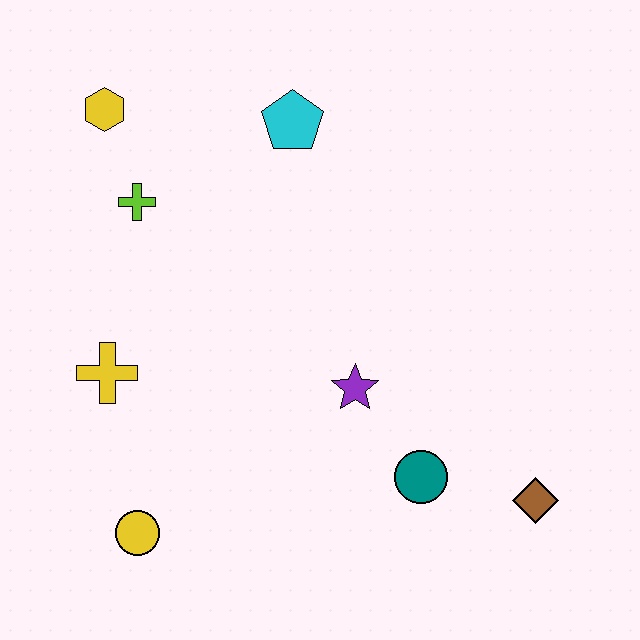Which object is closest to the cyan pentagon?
The lime cross is closest to the cyan pentagon.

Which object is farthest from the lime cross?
The brown diamond is farthest from the lime cross.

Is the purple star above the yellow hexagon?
No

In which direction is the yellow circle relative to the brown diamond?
The yellow circle is to the left of the brown diamond.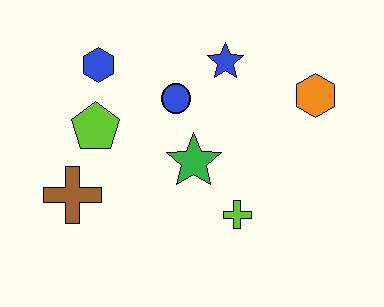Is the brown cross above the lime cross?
Yes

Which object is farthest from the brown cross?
The orange hexagon is farthest from the brown cross.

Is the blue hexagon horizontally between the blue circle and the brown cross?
Yes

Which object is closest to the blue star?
The blue circle is closest to the blue star.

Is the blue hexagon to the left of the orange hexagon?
Yes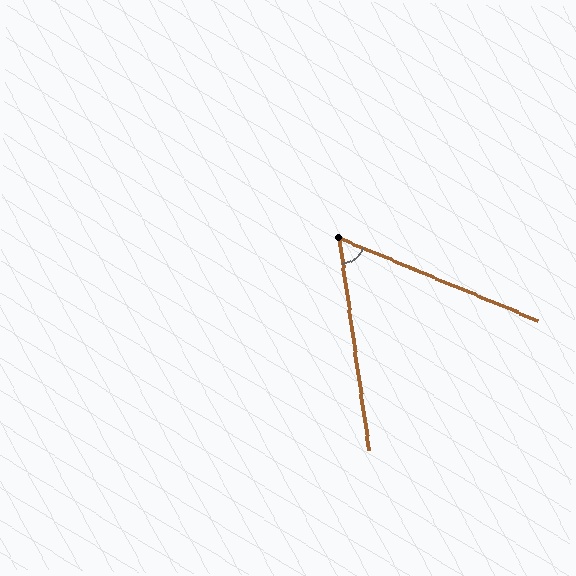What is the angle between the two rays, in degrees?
Approximately 60 degrees.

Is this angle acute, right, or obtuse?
It is acute.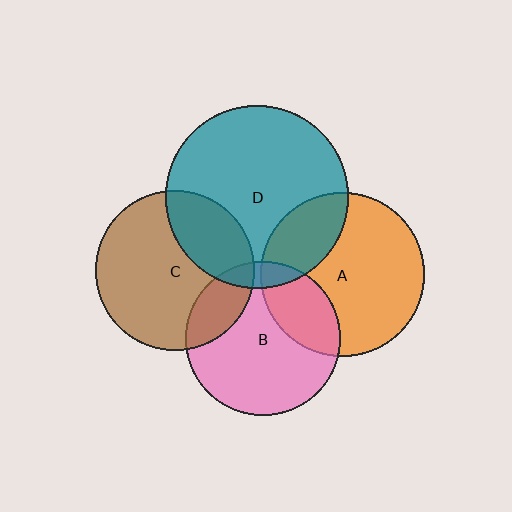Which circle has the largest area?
Circle D (teal).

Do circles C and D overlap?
Yes.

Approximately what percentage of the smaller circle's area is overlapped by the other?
Approximately 30%.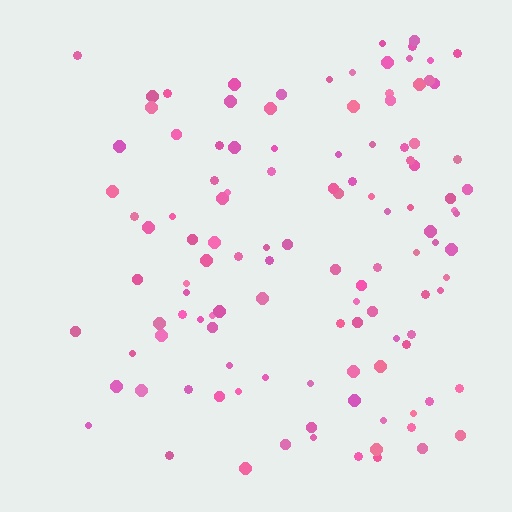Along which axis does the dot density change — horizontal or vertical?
Horizontal.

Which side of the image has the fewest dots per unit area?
The left.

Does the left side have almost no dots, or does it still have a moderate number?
Still a moderate number, just noticeably fewer than the right.